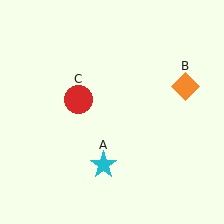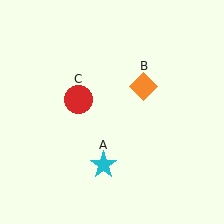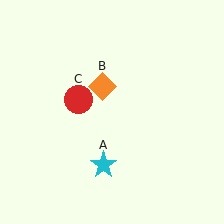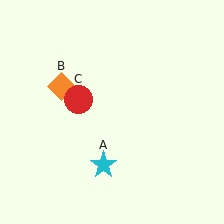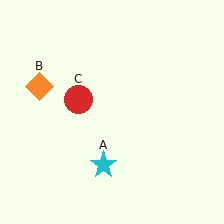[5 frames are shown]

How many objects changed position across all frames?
1 object changed position: orange diamond (object B).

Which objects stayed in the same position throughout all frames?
Cyan star (object A) and red circle (object C) remained stationary.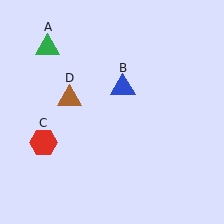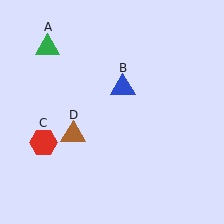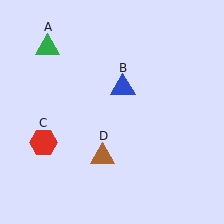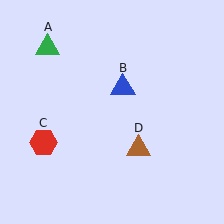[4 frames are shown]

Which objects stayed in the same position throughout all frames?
Green triangle (object A) and blue triangle (object B) and red hexagon (object C) remained stationary.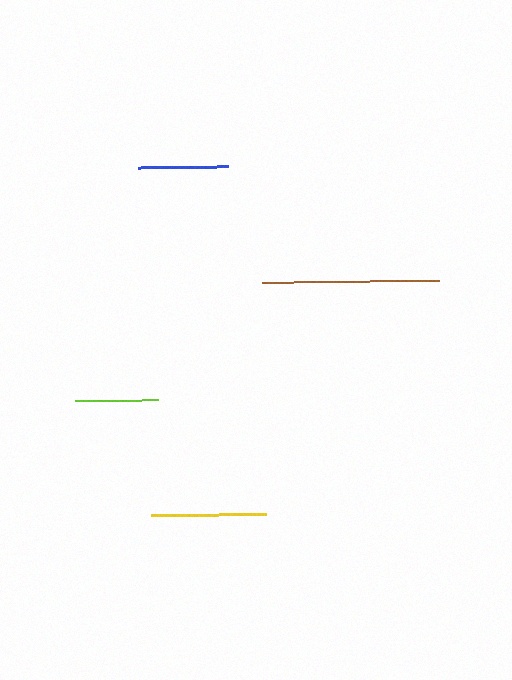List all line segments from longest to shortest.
From longest to shortest: brown, yellow, blue, lime.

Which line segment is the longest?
The brown line is the longest at approximately 178 pixels.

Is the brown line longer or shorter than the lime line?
The brown line is longer than the lime line.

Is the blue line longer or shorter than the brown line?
The brown line is longer than the blue line.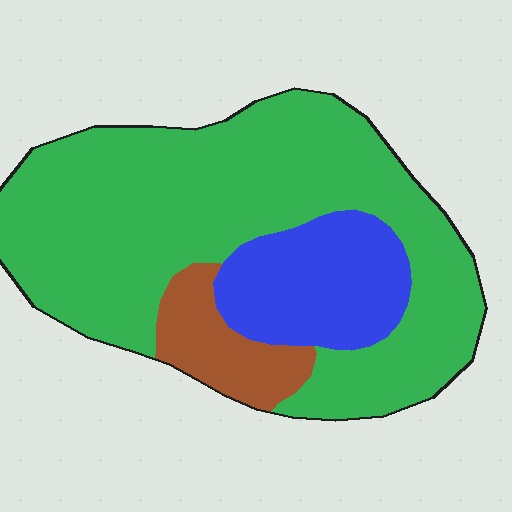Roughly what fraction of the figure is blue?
Blue takes up less than a quarter of the figure.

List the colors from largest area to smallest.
From largest to smallest: green, blue, brown.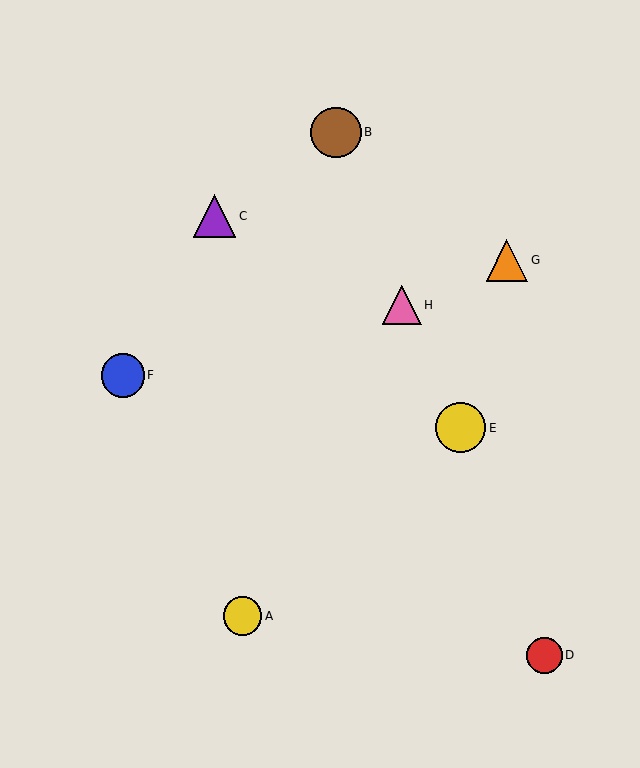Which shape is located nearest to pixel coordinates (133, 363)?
The blue circle (labeled F) at (123, 375) is nearest to that location.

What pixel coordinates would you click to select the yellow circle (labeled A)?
Click at (243, 616) to select the yellow circle A.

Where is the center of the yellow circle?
The center of the yellow circle is at (461, 428).